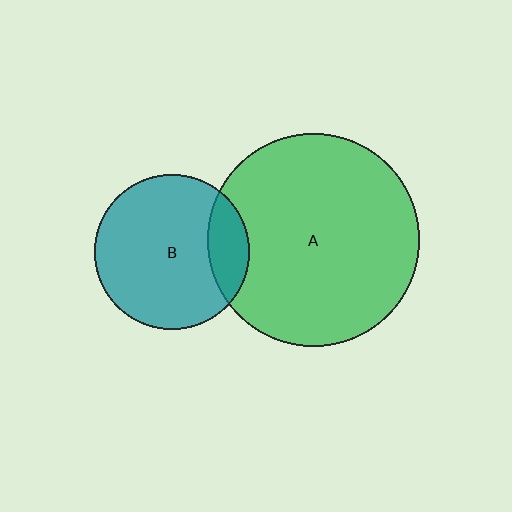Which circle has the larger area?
Circle A (green).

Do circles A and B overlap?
Yes.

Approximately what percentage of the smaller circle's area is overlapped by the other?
Approximately 15%.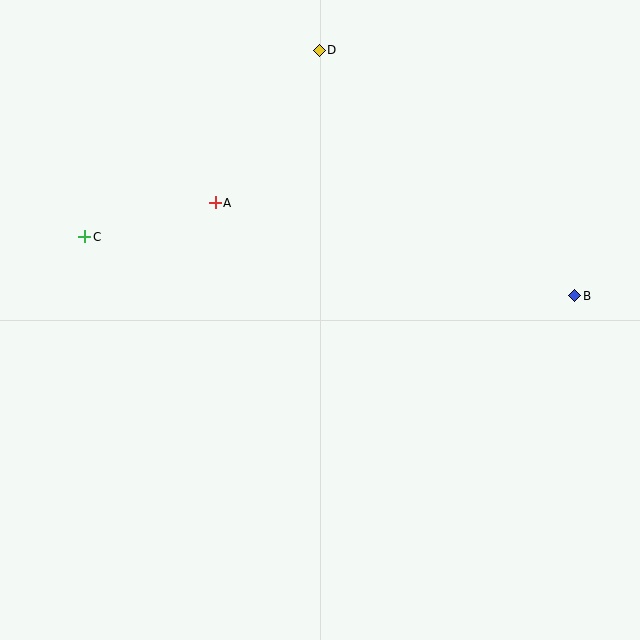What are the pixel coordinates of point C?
Point C is at (85, 237).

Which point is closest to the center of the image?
Point A at (215, 203) is closest to the center.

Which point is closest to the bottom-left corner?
Point C is closest to the bottom-left corner.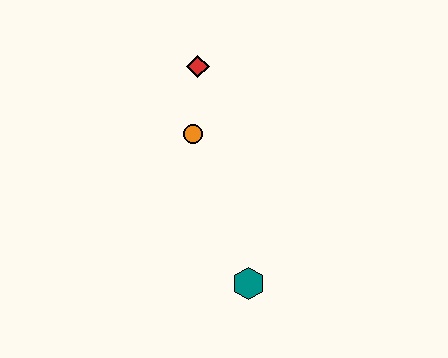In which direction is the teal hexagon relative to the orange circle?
The teal hexagon is below the orange circle.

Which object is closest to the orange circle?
The red diamond is closest to the orange circle.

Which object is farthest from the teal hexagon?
The red diamond is farthest from the teal hexagon.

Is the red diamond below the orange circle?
No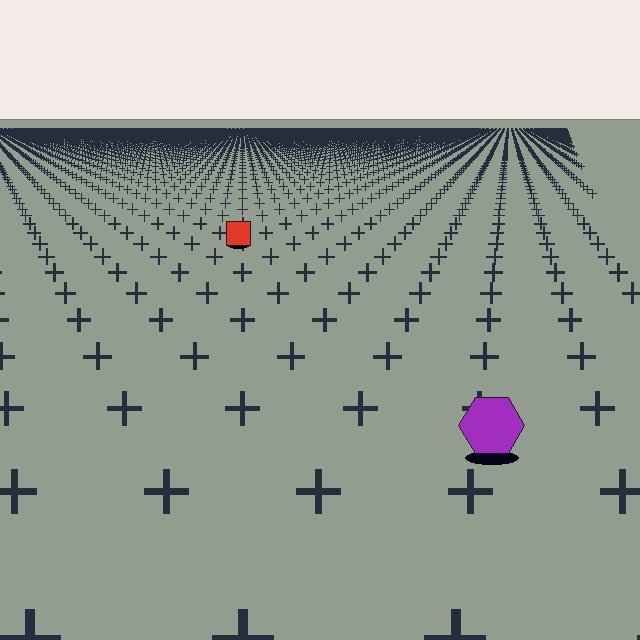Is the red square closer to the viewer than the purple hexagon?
No. The purple hexagon is closer — you can tell from the texture gradient: the ground texture is coarser near it.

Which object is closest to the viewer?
The purple hexagon is closest. The texture marks near it are larger and more spread out.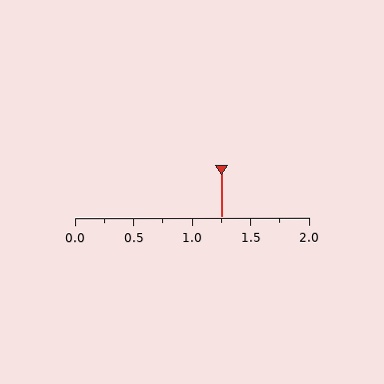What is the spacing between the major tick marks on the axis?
The major ticks are spaced 0.5 apart.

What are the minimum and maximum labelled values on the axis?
The axis runs from 0.0 to 2.0.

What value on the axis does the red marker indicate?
The marker indicates approximately 1.25.